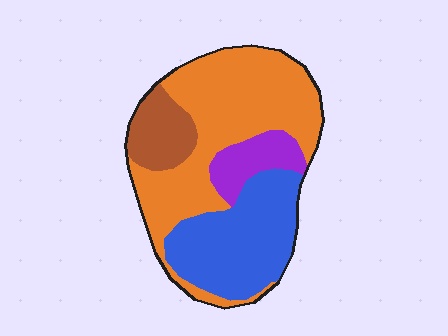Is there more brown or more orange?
Orange.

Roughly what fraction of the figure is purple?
Purple takes up less than a quarter of the figure.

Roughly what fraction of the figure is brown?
Brown covers around 10% of the figure.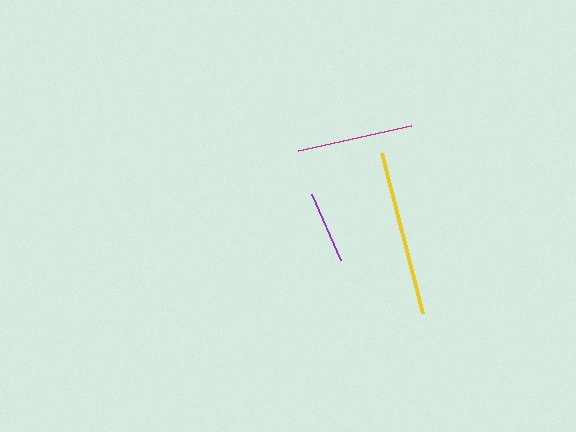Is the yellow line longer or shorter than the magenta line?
The yellow line is longer than the magenta line.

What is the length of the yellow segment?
The yellow segment is approximately 165 pixels long.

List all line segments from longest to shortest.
From longest to shortest: yellow, magenta, purple.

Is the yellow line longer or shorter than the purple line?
The yellow line is longer than the purple line.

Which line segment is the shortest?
The purple line is the shortest at approximately 72 pixels.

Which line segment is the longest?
The yellow line is the longest at approximately 165 pixels.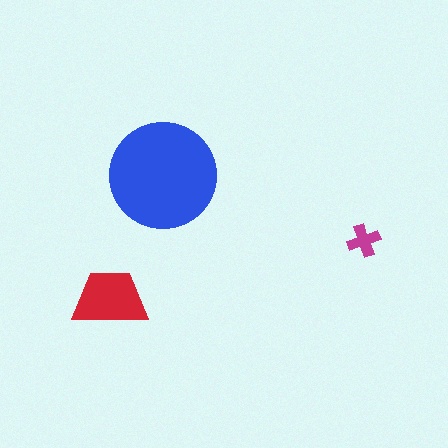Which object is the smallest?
The magenta cross.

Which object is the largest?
The blue circle.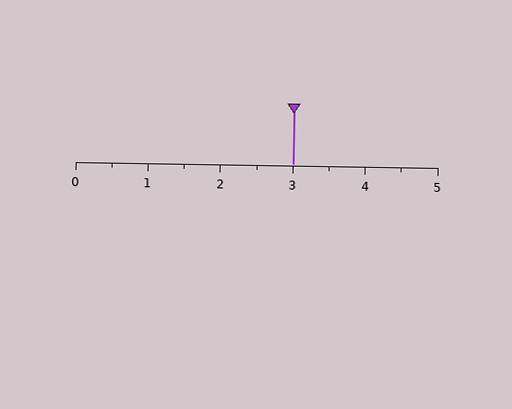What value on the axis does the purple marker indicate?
The marker indicates approximately 3.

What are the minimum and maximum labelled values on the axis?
The axis runs from 0 to 5.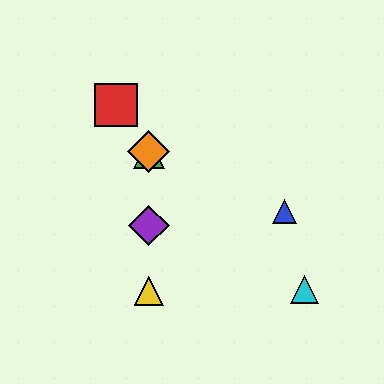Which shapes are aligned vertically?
The green triangle, the yellow triangle, the purple diamond, the orange diamond are aligned vertically.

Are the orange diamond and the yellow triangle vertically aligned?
Yes, both are at x≈149.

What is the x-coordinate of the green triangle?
The green triangle is at x≈149.